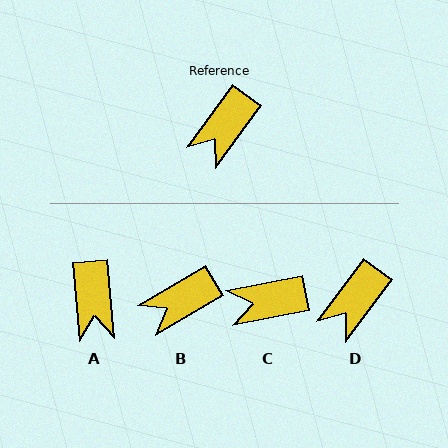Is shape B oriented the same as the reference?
No, it is off by about 23 degrees.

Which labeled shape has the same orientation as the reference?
D.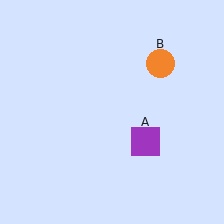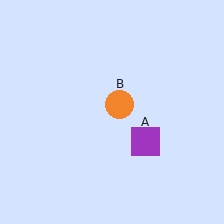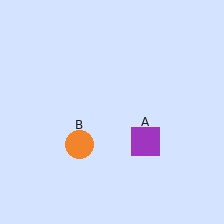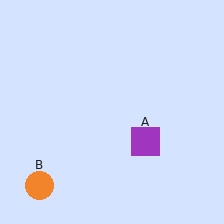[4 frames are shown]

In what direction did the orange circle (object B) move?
The orange circle (object B) moved down and to the left.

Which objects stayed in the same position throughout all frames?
Purple square (object A) remained stationary.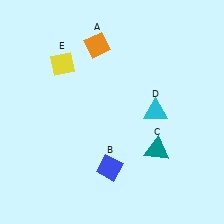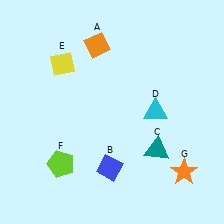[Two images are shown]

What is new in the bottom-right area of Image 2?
An orange star (G) was added in the bottom-right area of Image 2.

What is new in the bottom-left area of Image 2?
A lime pentagon (F) was added in the bottom-left area of Image 2.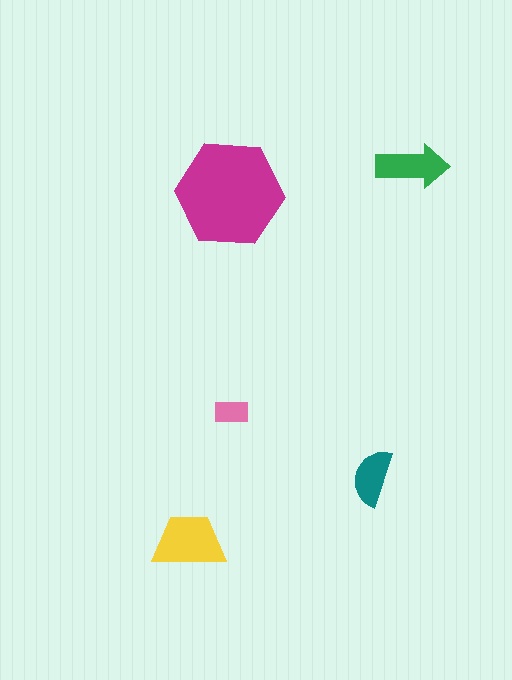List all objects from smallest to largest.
The pink rectangle, the teal semicircle, the green arrow, the yellow trapezoid, the magenta hexagon.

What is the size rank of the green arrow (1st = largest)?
3rd.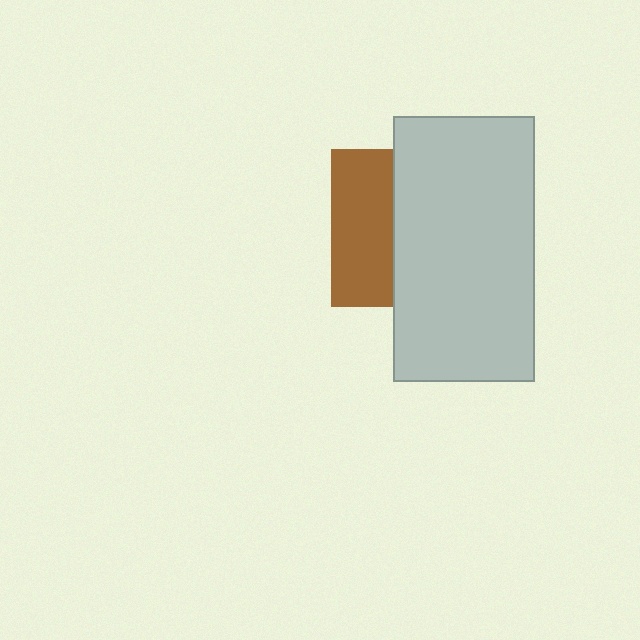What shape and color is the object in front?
The object in front is a light gray rectangle.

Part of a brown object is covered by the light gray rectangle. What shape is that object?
It is a square.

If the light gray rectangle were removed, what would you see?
You would see the complete brown square.